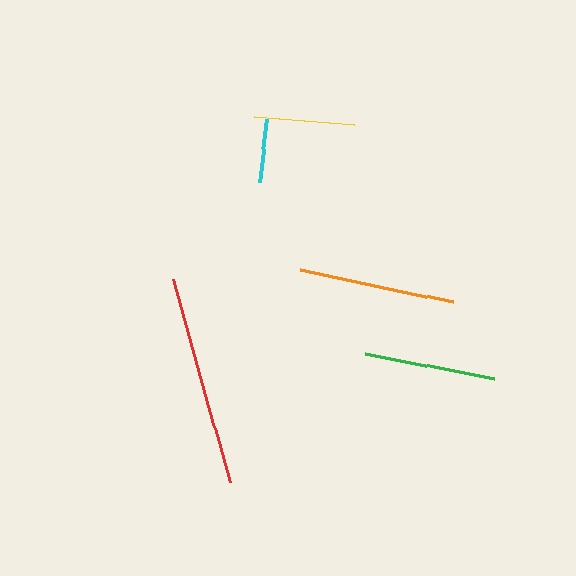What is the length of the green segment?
The green segment is approximately 132 pixels long.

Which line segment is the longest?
The red line is the longest at approximately 210 pixels.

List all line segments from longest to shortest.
From longest to shortest: red, orange, green, yellow, cyan.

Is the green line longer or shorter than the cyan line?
The green line is longer than the cyan line.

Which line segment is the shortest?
The cyan line is the shortest at approximately 63 pixels.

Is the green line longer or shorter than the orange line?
The orange line is longer than the green line.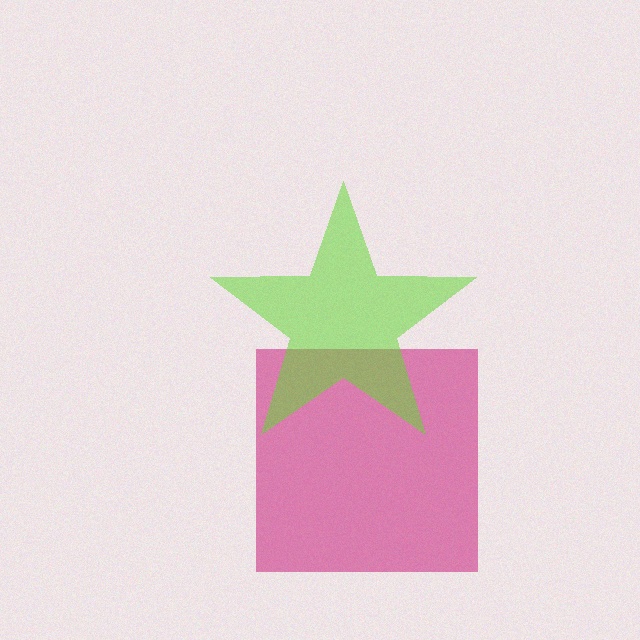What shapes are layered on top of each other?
The layered shapes are: a magenta square, a lime star.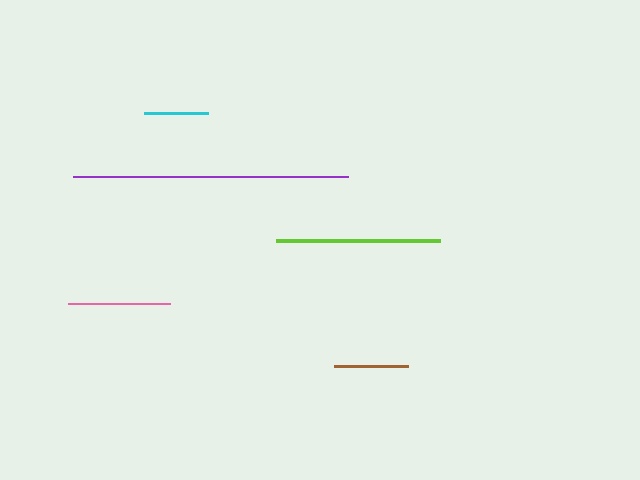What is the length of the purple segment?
The purple segment is approximately 274 pixels long.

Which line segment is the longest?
The purple line is the longest at approximately 274 pixels.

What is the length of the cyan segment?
The cyan segment is approximately 64 pixels long.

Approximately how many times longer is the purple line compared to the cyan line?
The purple line is approximately 4.3 times the length of the cyan line.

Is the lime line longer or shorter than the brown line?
The lime line is longer than the brown line.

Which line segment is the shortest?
The cyan line is the shortest at approximately 64 pixels.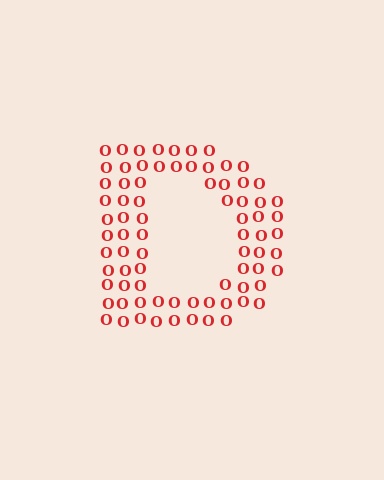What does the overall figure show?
The overall figure shows the letter D.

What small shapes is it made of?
It is made of small letter O's.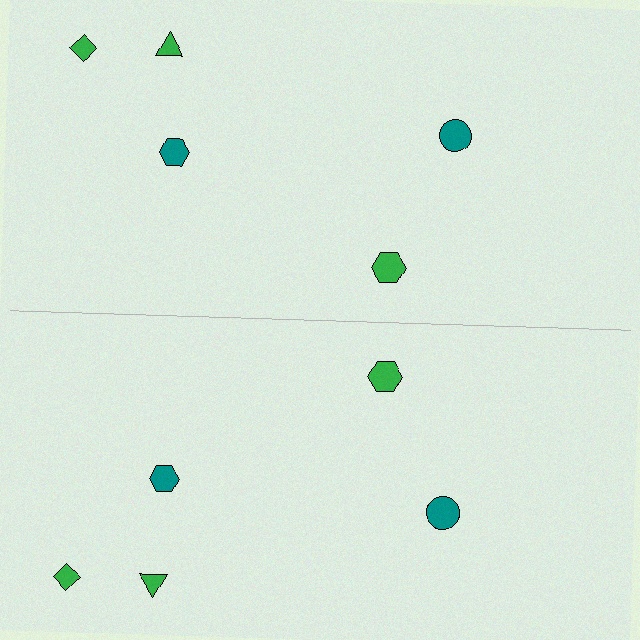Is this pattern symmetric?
Yes, this pattern has bilateral (reflection) symmetry.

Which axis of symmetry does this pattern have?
The pattern has a horizontal axis of symmetry running through the center of the image.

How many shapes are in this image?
There are 10 shapes in this image.